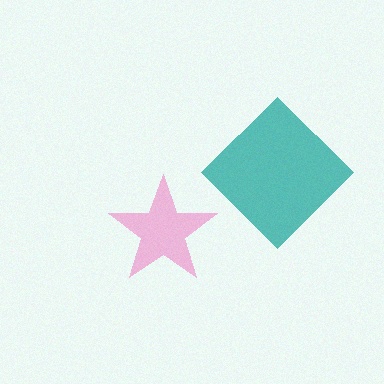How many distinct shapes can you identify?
There are 2 distinct shapes: a pink star, a teal diamond.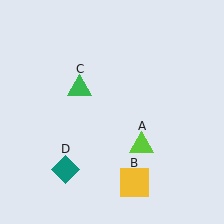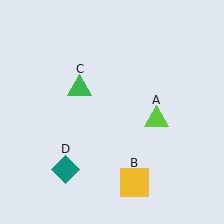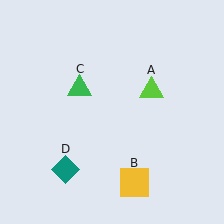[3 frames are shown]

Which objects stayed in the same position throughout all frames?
Yellow square (object B) and green triangle (object C) and teal diamond (object D) remained stationary.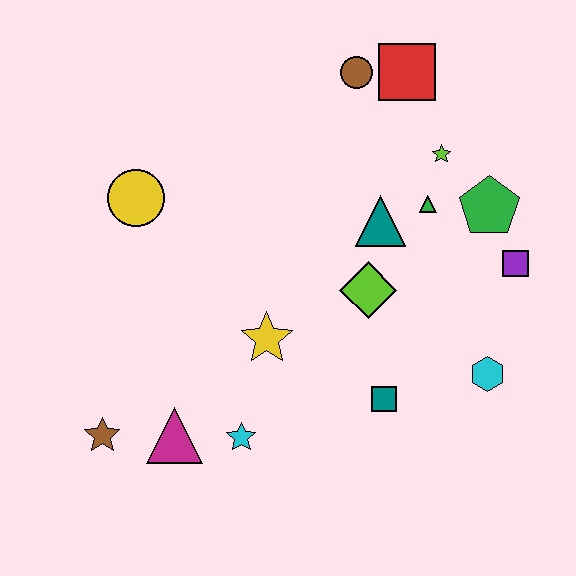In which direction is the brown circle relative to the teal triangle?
The brown circle is above the teal triangle.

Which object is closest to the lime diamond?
The teal triangle is closest to the lime diamond.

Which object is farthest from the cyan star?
The red square is farthest from the cyan star.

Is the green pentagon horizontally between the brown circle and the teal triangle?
No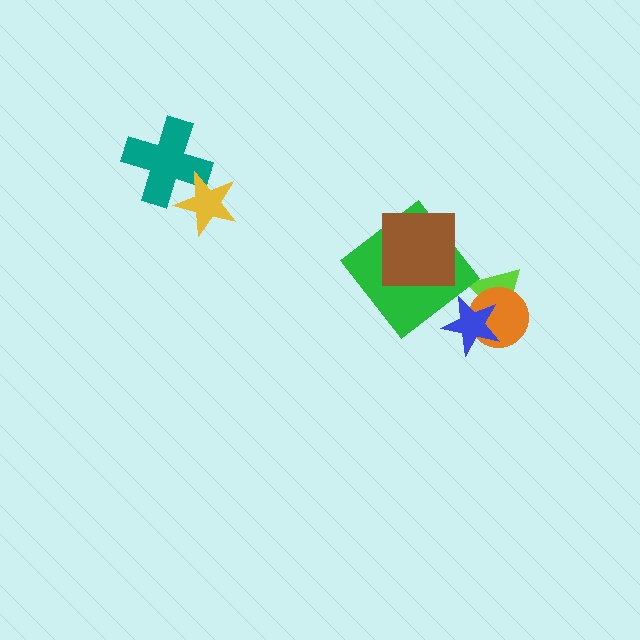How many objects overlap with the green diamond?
1 object overlaps with the green diamond.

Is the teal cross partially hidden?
Yes, it is partially covered by another shape.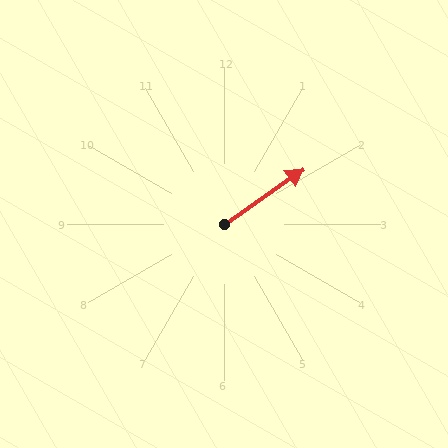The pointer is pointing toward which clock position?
Roughly 2 o'clock.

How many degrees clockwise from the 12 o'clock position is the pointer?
Approximately 55 degrees.